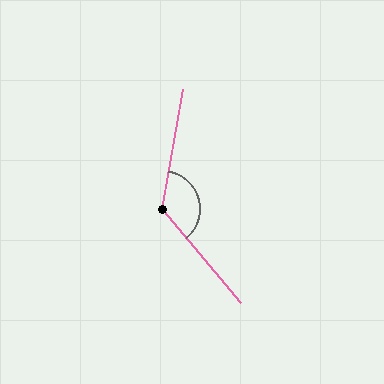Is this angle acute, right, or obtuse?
It is obtuse.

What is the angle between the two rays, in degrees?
Approximately 130 degrees.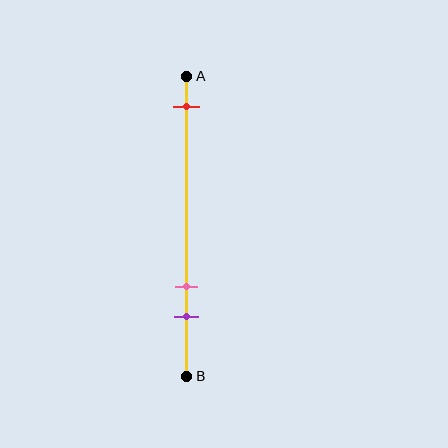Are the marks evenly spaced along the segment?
No, the marks are not evenly spaced.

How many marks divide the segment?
There are 3 marks dividing the segment.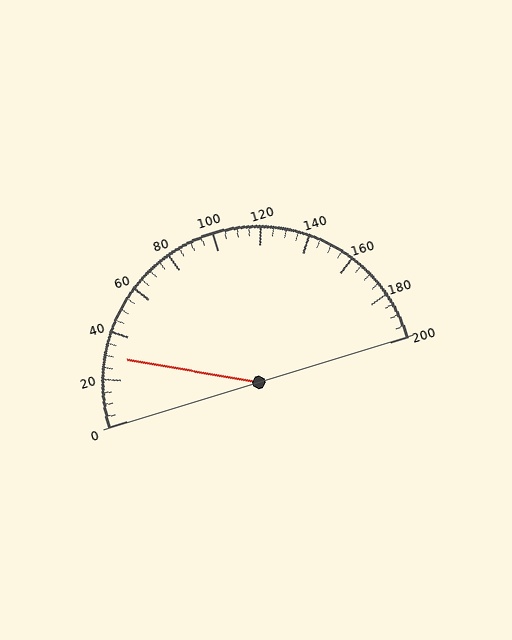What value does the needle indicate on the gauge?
The needle indicates approximately 30.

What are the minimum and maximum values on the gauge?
The gauge ranges from 0 to 200.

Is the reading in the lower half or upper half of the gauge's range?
The reading is in the lower half of the range (0 to 200).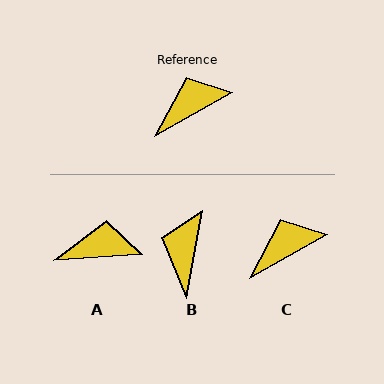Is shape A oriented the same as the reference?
No, it is off by about 25 degrees.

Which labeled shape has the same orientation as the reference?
C.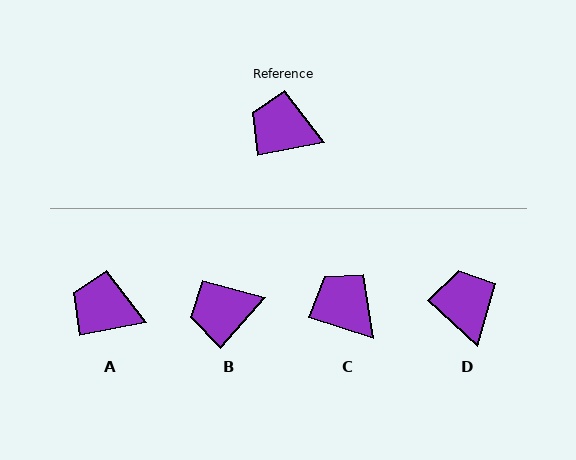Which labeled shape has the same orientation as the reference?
A.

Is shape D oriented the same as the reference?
No, it is off by about 53 degrees.